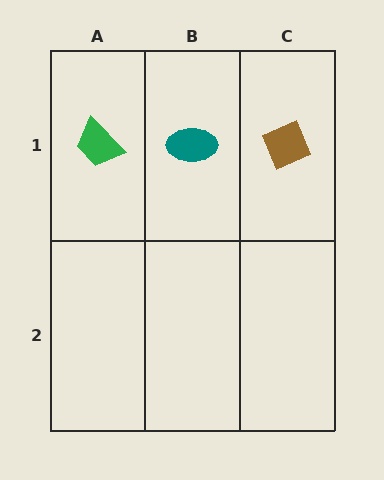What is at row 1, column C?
A brown diamond.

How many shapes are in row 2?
0 shapes.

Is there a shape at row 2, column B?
No, that cell is empty.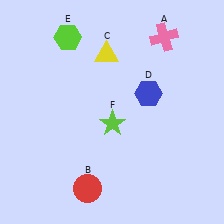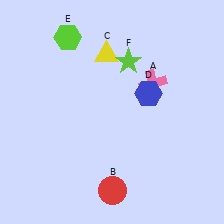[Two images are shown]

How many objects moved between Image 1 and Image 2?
3 objects moved between the two images.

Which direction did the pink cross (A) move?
The pink cross (A) moved down.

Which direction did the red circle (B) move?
The red circle (B) moved right.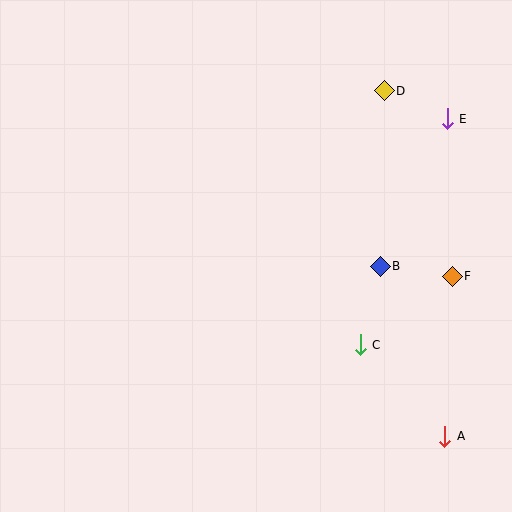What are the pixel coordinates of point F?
Point F is at (452, 276).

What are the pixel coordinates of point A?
Point A is at (445, 436).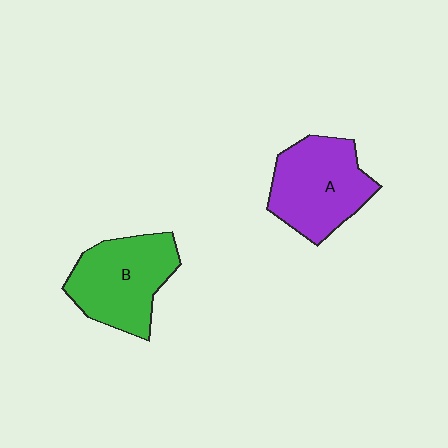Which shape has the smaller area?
Shape A (purple).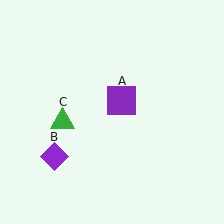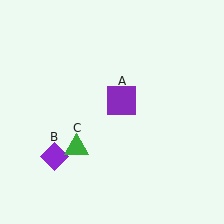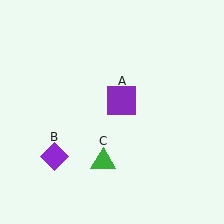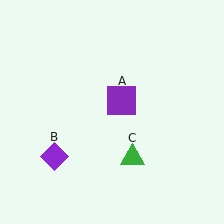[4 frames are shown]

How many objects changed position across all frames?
1 object changed position: green triangle (object C).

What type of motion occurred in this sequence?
The green triangle (object C) rotated counterclockwise around the center of the scene.